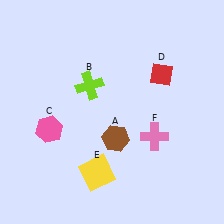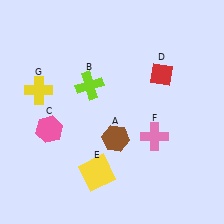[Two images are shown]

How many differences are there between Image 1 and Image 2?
There is 1 difference between the two images.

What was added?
A yellow cross (G) was added in Image 2.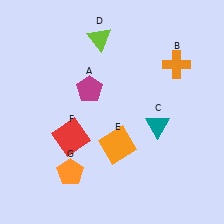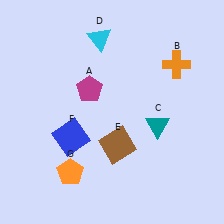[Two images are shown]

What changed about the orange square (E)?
In Image 1, E is orange. In Image 2, it changed to brown.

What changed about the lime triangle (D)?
In Image 1, D is lime. In Image 2, it changed to cyan.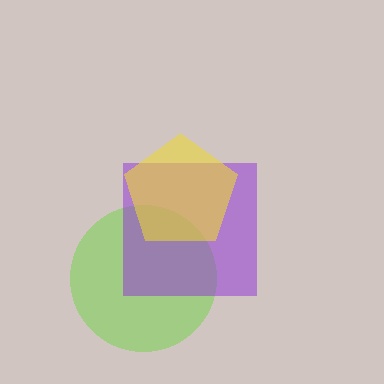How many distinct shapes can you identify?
There are 3 distinct shapes: a lime circle, a purple square, a yellow pentagon.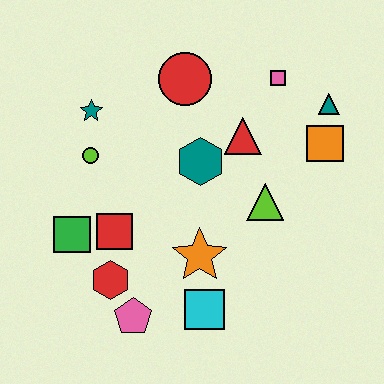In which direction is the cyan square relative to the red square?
The cyan square is to the right of the red square.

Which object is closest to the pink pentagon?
The red hexagon is closest to the pink pentagon.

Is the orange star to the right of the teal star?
Yes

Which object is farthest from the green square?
The teal triangle is farthest from the green square.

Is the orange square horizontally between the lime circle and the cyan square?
No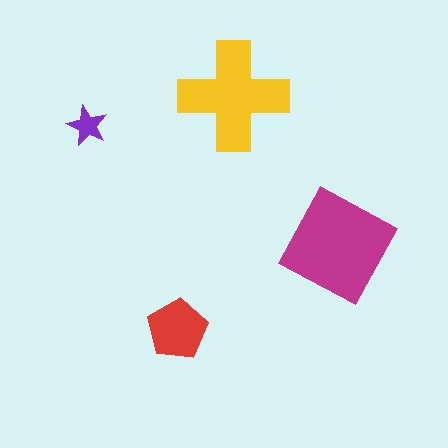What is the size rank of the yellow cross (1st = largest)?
2nd.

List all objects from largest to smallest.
The magenta diamond, the yellow cross, the red pentagon, the purple star.